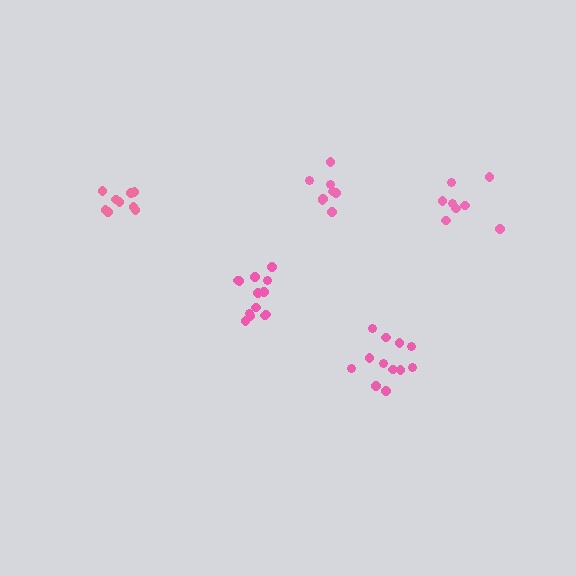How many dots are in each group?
Group 1: 13 dots, Group 2: 8 dots, Group 3: 10 dots, Group 4: 12 dots, Group 5: 8 dots (51 total).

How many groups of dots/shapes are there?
There are 5 groups.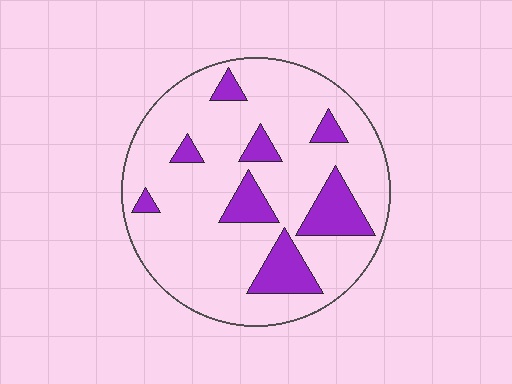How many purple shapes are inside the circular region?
8.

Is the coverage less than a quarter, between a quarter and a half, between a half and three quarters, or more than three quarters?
Less than a quarter.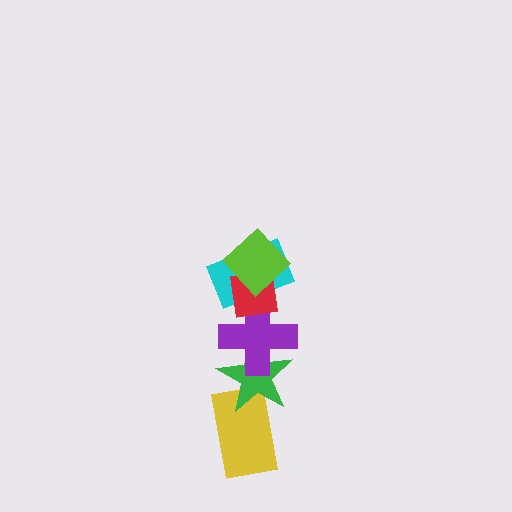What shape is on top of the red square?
The lime diamond is on top of the red square.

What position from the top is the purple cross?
The purple cross is 4th from the top.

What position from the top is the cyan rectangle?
The cyan rectangle is 3rd from the top.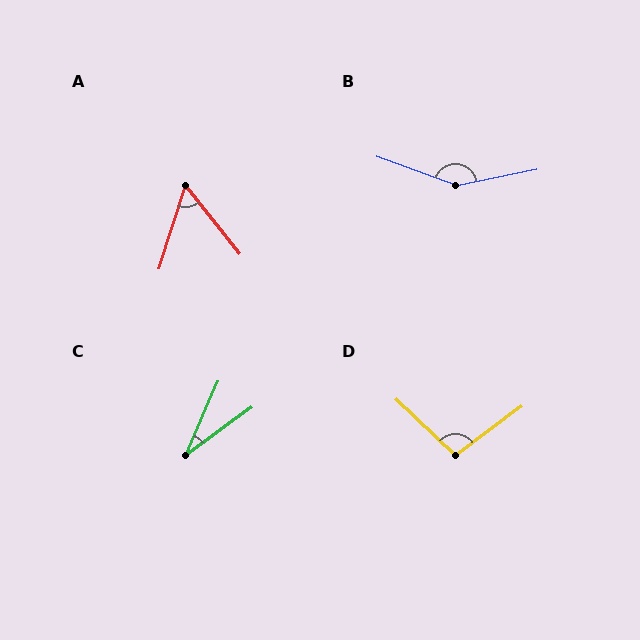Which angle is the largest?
B, at approximately 148 degrees.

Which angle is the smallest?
C, at approximately 30 degrees.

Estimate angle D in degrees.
Approximately 99 degrees.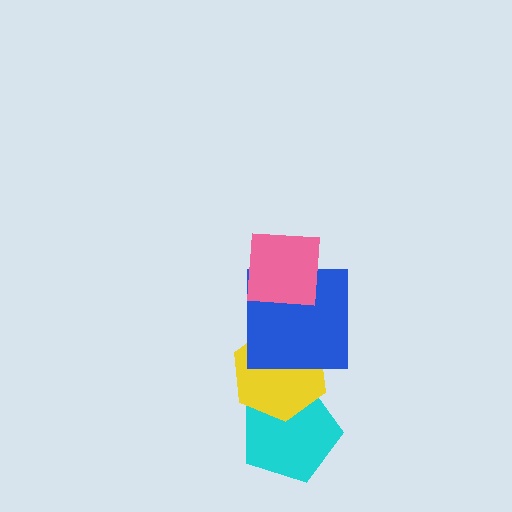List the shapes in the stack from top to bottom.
From top to bottom: the pink square, the blue square, the yellow hexagon, the cyan pentagon.